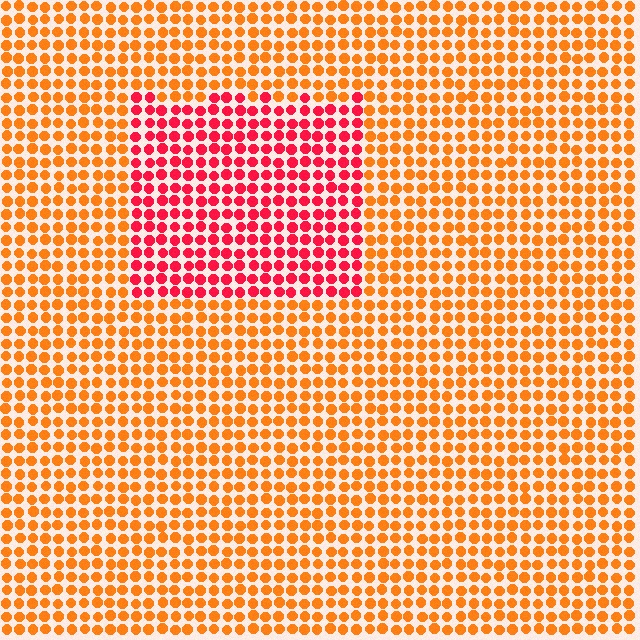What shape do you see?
I see a rectangle.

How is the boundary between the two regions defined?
The boundary is defined purely by a slight shift in hue (about 40 degrees). Spacing, size, and orientation are identical on both sides.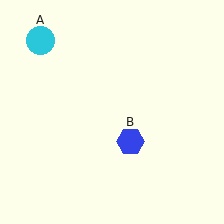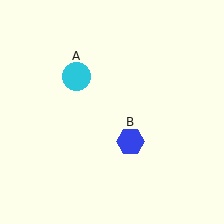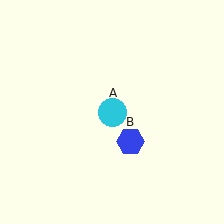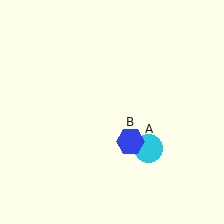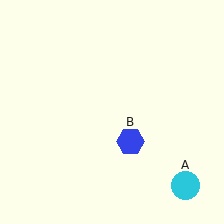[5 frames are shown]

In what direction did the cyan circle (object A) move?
The cyan circle (object A) moved down and to the right.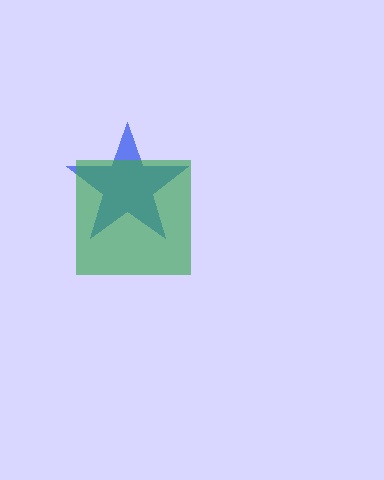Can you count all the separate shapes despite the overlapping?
Yes, there are 2 separate shapes.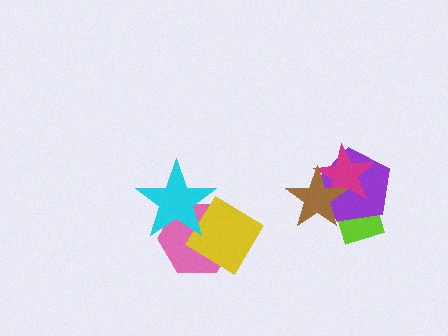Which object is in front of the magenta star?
The brown star is in front of the magenta star.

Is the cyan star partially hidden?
No, no other shape covers it.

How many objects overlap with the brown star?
3 objects overlap with the brown star.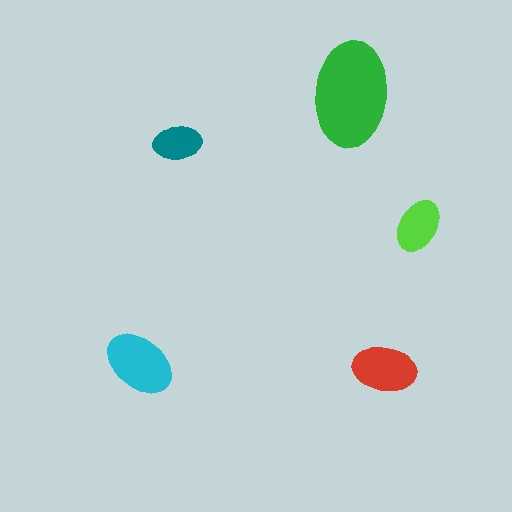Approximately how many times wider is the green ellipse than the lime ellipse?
About 2 times wider.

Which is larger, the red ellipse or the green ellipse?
The green one.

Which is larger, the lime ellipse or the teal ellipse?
The lime one.